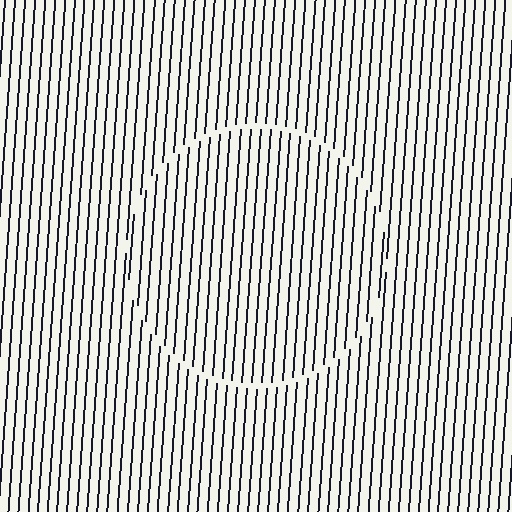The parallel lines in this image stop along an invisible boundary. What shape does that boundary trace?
An illusory circle. The interior of the shape contains the same grating, shifted by half a period — the contour is defined by the phase discontinuity where line-ends from the inner and outer gratings abut.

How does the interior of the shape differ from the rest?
The interior of the shape contains the same grating, shifted by half a period — the contour is defined by the phase discontinuity where line-ends from the inner and outer gratings abut.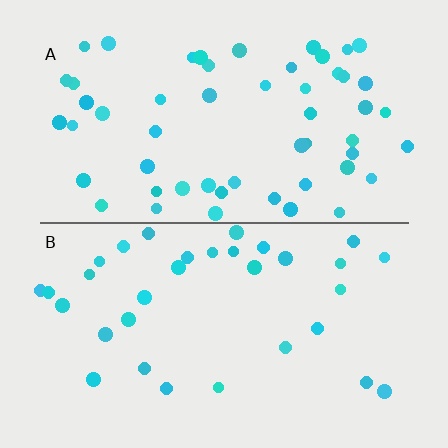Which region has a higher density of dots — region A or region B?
A (the top).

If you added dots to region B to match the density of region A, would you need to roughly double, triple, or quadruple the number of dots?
Approximately double.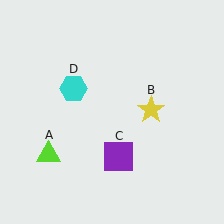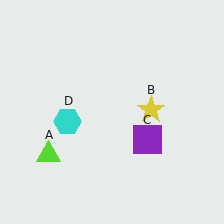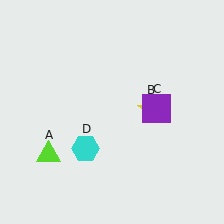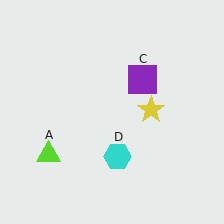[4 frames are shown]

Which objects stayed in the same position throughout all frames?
Lime triangle (object A) and yellow star (object B) remained stationary.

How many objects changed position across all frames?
2 objects changed position: purple square (object C), cyan hexagon (object D).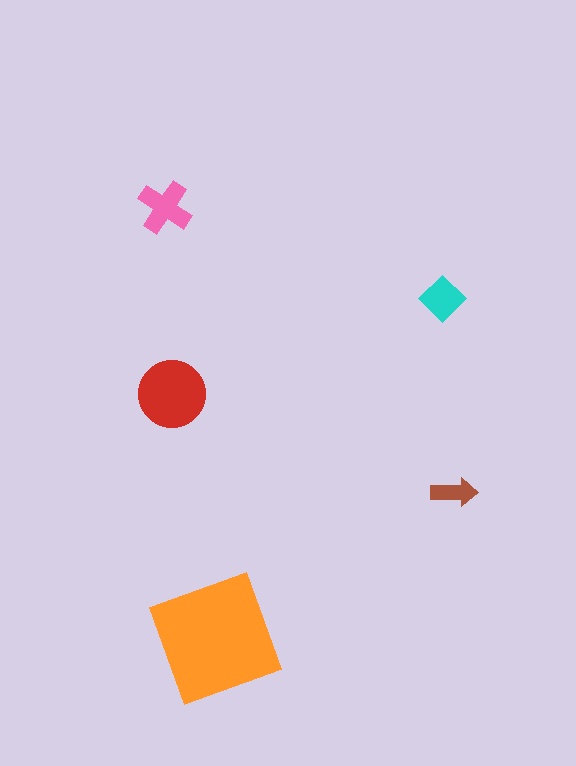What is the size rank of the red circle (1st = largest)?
2nd.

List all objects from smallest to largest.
The brown arrow, the cyan diamond, the pink cross, the red circle, the orange square.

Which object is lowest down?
The orange square is bottommost.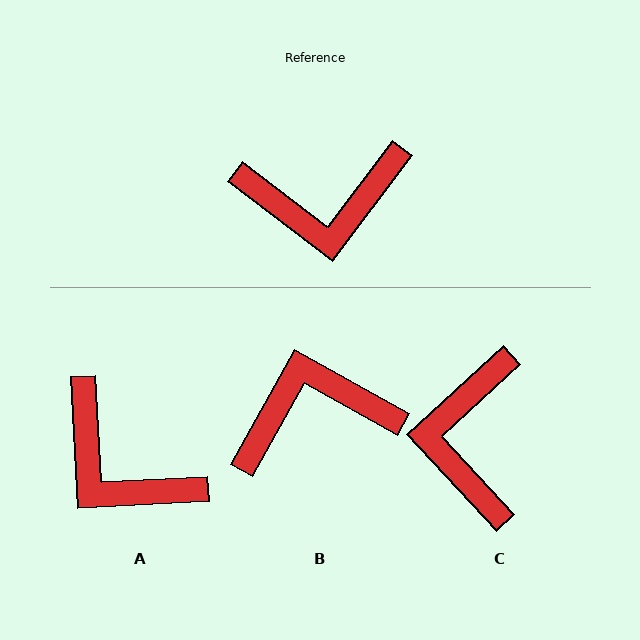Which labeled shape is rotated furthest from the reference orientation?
B, about 172 degrees away.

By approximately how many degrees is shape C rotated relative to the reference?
Approximately 100 degrees clockwise.